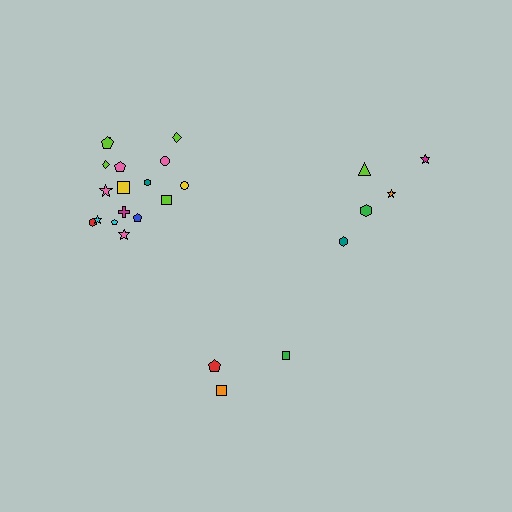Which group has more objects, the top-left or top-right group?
The top-left group.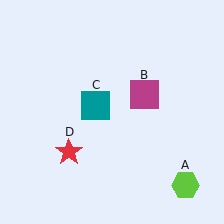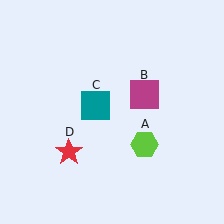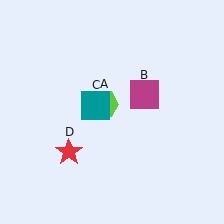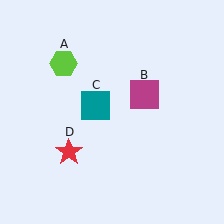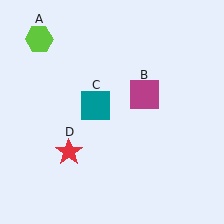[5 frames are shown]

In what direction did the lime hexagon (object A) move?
The lime hexagon (object A) moved up and to the left.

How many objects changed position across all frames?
1 object changed position: lime hexagon (object A).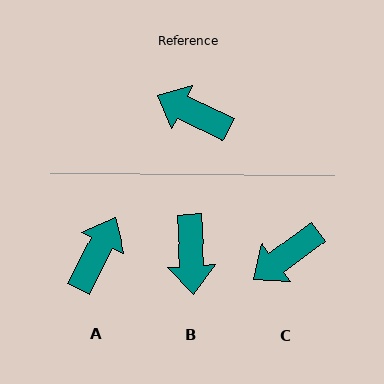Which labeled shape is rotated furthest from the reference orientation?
B, about 119 degrees away.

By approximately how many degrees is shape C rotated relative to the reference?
Approximately 62 degrees counter-clockwise.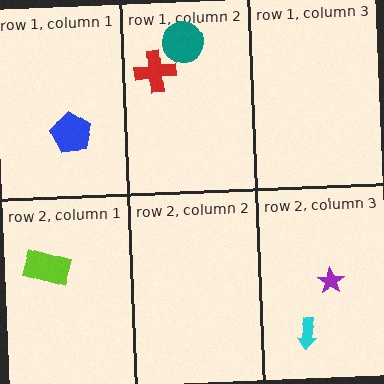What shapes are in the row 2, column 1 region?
The lime rectangle.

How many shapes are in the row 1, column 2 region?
2.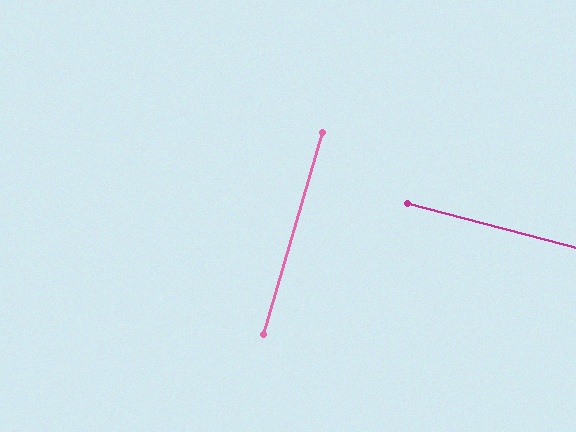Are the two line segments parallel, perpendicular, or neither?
Perpendicular — they meet at approximately 88°.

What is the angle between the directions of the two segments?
Approximately 88 degrees.